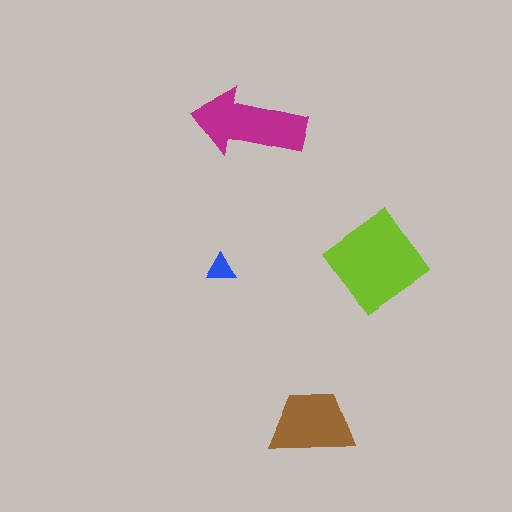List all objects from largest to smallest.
The lime diamond, the magenta arrow, the brown trapezoid, the blue triangle.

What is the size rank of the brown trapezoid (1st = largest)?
3rd.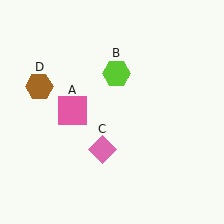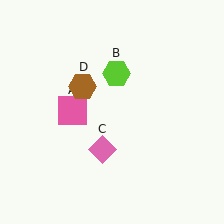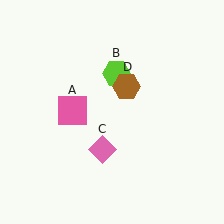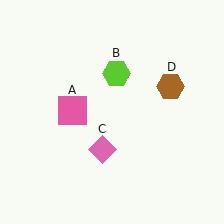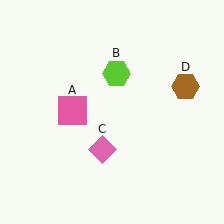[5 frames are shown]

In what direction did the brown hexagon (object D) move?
The brown hexagon (object D) moved right.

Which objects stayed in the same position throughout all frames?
Pink square (object A) and lime hexagon (object B) and pink diamond (object C) remained stationary.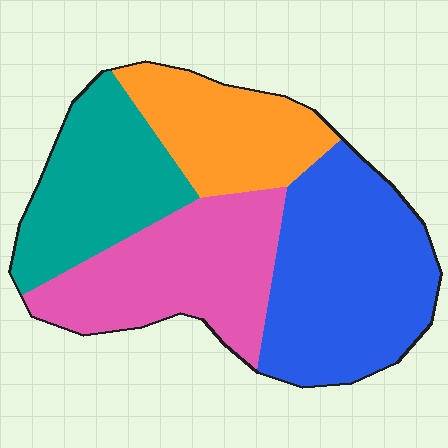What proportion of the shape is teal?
Teal takes up about one fifth (1/5) of the shape.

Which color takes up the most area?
Blue, at roughly 35%.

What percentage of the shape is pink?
Pink covers about 25% of the shape.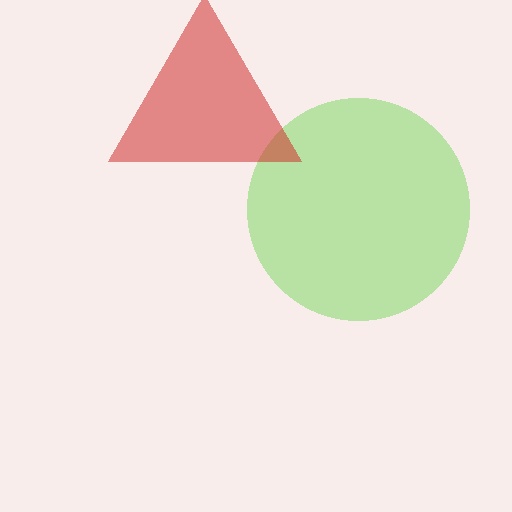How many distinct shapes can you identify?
There are 2 distinct shapes: a lime circle, a red triangle.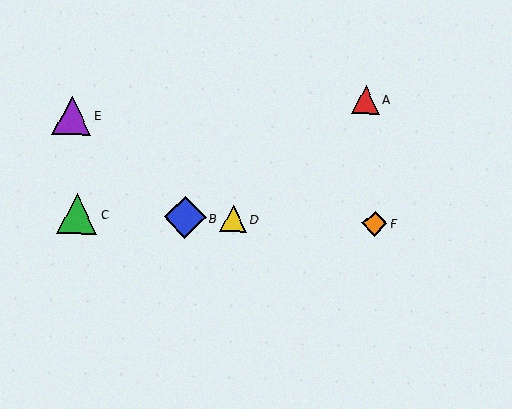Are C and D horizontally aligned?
Yes, both are at y≈214.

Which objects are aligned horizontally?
Objects B, C, D, F are aligned horizontally.